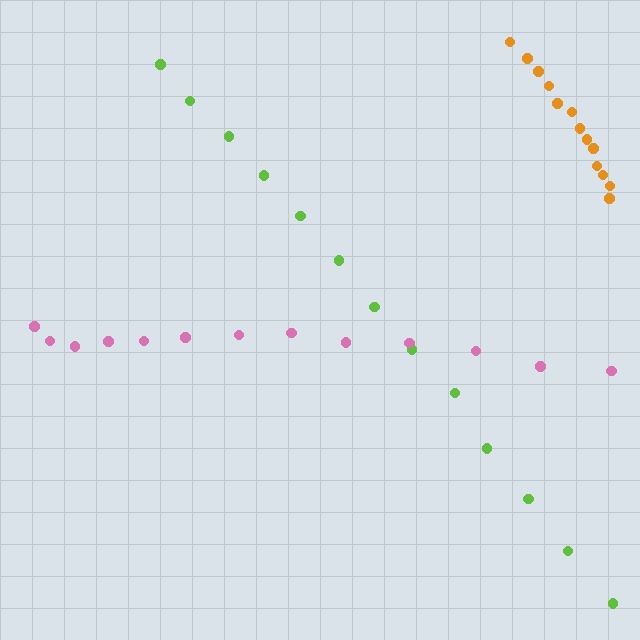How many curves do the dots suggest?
There are 3 distinct paths.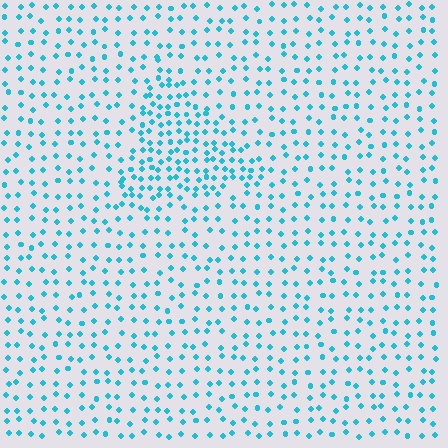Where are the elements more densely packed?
The elements are more densely packed inside the triangle boundary.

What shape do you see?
I see a triangle.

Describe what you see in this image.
The image contains small cyan elements arranged at two different densities. A triangle-shaped region is visible where the elements are more densely packed than the surrounding area.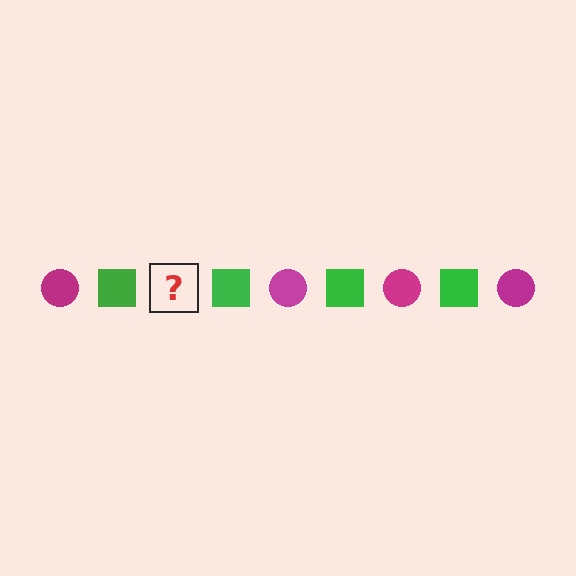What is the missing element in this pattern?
The missing element is a magenta circle.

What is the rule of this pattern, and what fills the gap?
The rule is that the pattern alternates between magenta circle and green square. The gap should be filled with a magenta circle.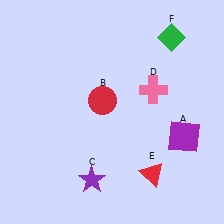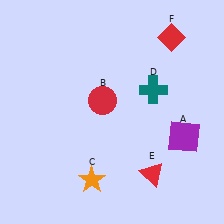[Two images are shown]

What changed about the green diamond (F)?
In Image 1, F is green. In Image 2, it changed to red.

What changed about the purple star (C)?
In Image 1, C is purple. In Image 2, it changed to orange.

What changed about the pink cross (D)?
In Image 1, D is pink. In Image 2, it changed to teal.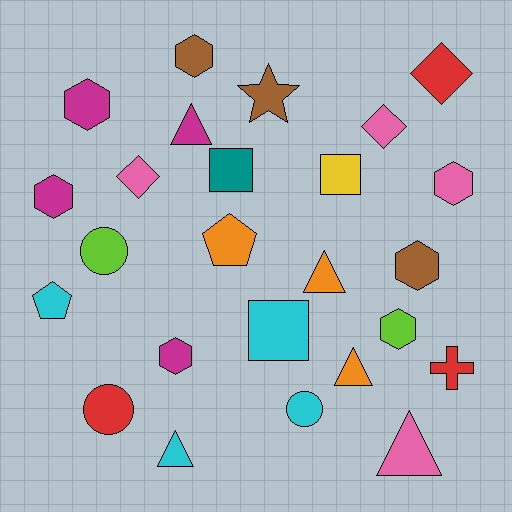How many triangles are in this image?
There are 5 triangles.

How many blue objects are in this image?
There are no blue objects.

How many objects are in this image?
There are 25 objects.